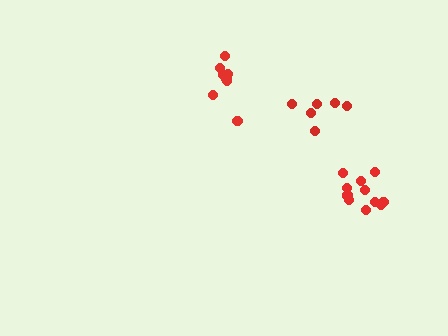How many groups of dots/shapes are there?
There are 3 groups.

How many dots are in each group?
Group 1: 6 dots, Group 2: 11 dots, Group 3: 8 dots (25 total).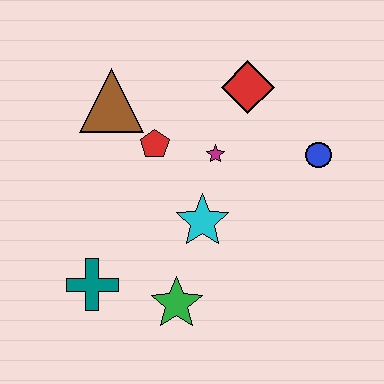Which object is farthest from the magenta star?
The teal cross is farthest from the magenta star.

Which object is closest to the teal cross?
The green star is closest to the teal cross.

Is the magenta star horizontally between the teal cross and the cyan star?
No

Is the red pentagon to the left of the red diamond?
Yes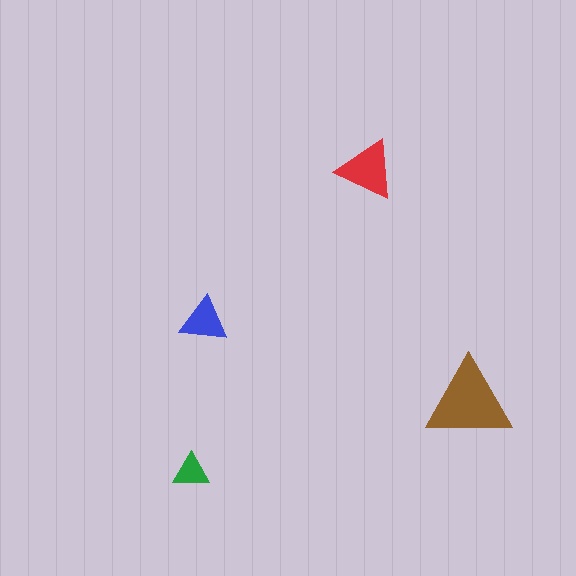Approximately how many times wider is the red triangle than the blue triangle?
About 1.5 times wider.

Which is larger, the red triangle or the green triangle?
The red one.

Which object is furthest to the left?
The green triangle is leftmost.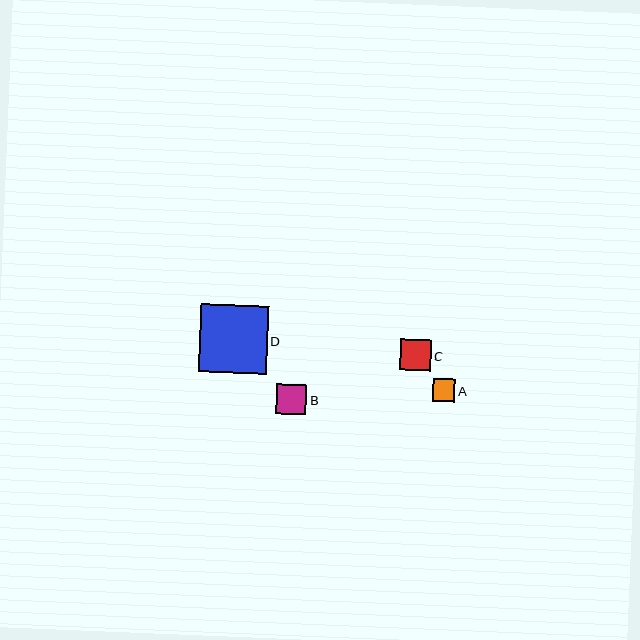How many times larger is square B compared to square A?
Square B is approximately 1.4 times the size of square A.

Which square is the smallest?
Square A is the smallest with a size of approximately 22 pixels.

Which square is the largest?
Square D is the largest with a size of approximately 67 pixels.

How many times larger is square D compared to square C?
Square D is approximately 2.2 times the size of square C.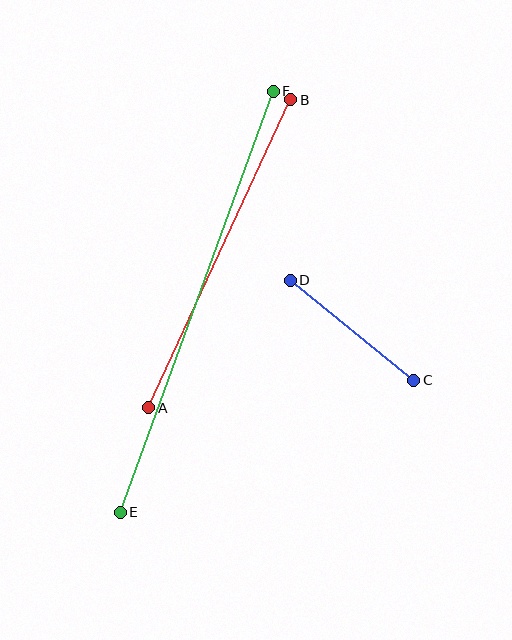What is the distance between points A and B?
The distance is approximately 339 pixels.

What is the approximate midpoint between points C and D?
The midpoint is at approximately (352, 330) pixels.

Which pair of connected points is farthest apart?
Points E and F are farthest apart.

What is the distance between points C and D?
The distance is approximately 159 pixels.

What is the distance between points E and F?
The distance is approximately 448 pixels.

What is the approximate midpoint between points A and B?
The midpoint is at approximately (220, 254) pixels.